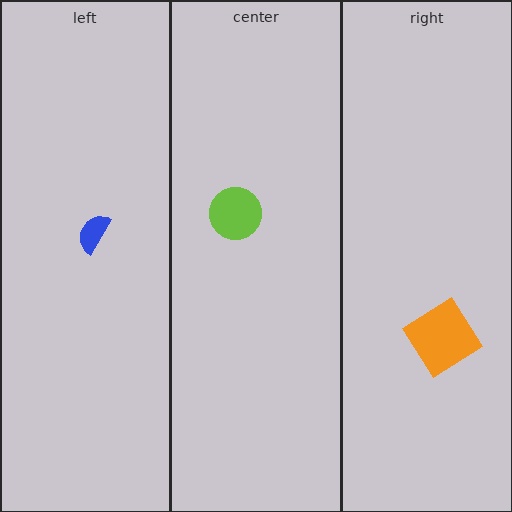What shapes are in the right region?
The orange diamond.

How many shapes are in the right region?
1.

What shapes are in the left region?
The blue semicircle.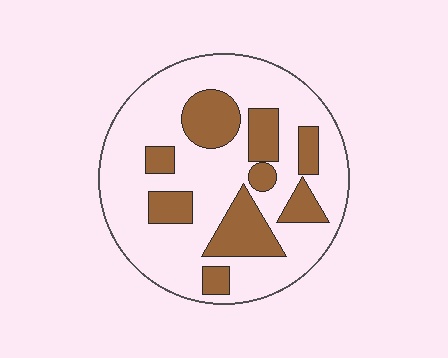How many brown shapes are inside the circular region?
9.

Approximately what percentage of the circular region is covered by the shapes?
Approximately 30%.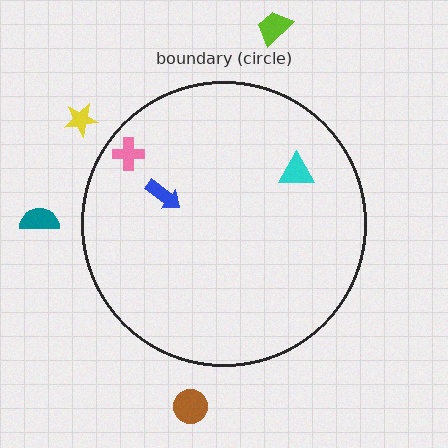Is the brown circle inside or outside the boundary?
Outside.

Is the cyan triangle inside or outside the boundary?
Inside.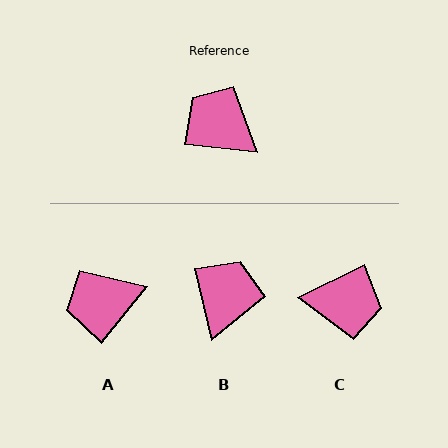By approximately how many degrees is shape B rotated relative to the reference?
Approximately 71 degrees clockwise.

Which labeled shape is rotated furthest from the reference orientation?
C, about 147 degrees away.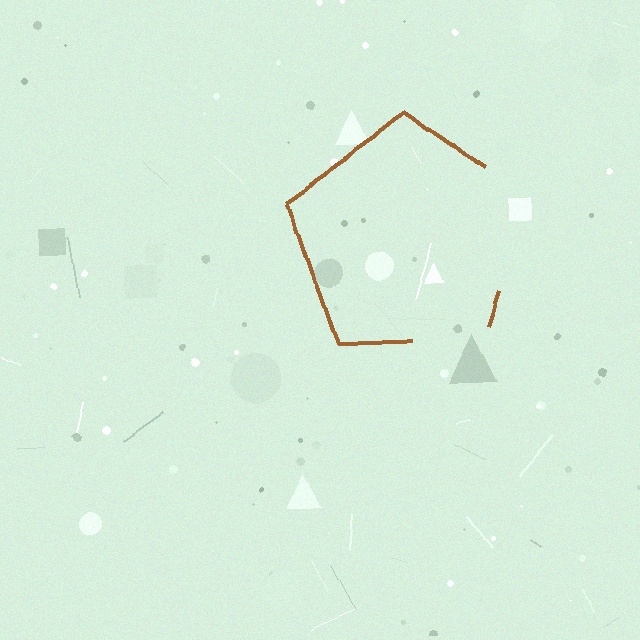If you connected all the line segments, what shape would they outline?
They would outline a pentagon.